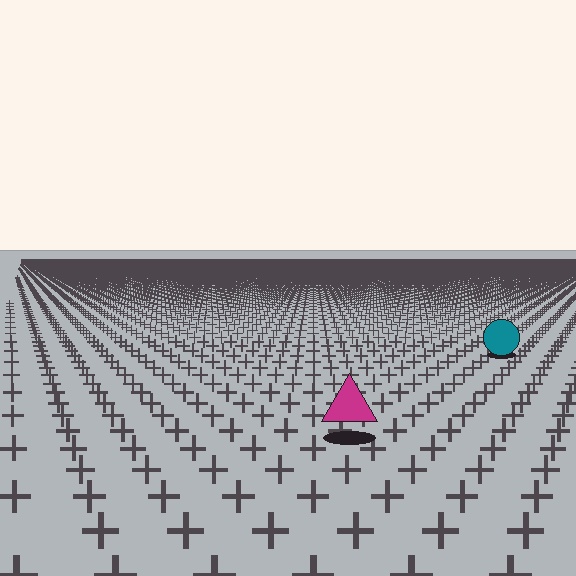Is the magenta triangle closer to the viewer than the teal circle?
Yes. The magenta triangle is closer — you can tell from the texture gradient: the ground texture is coarser near it.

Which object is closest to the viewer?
The magenta triangle is closest. The texture marks near it are larger and more spread out.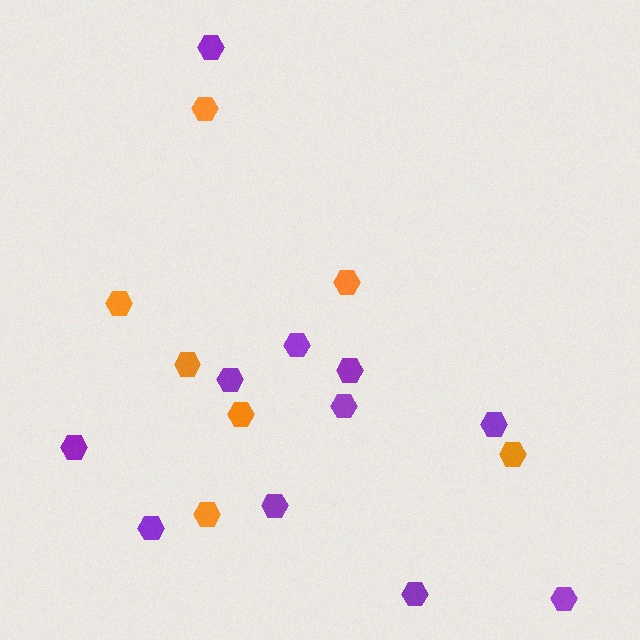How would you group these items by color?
There are 2 groups: one group of orange hexagons (7) and one group of purple hexagons (11).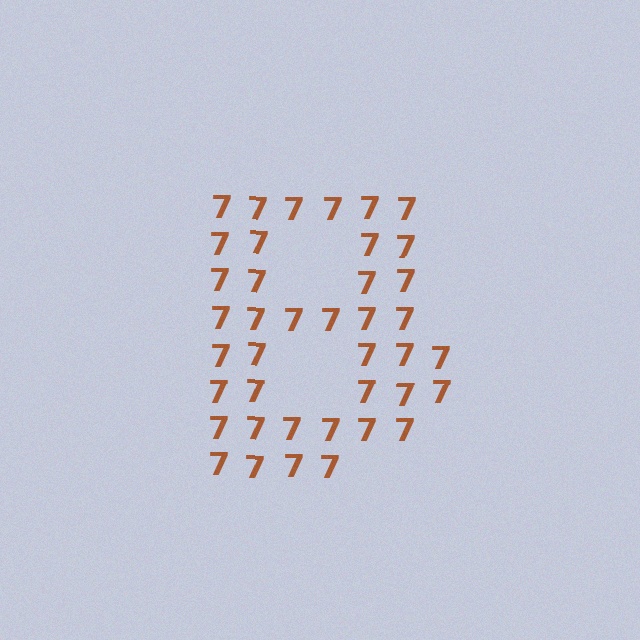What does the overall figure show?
The overall figure shows the letter B.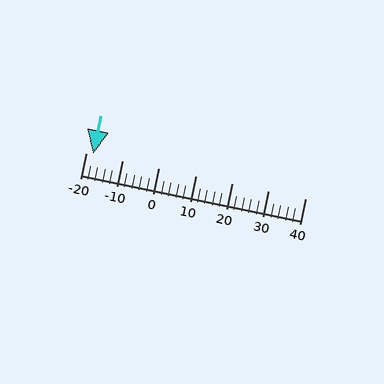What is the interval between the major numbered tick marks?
The major tick marks are spaced 10 units apart.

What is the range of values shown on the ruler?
The ruler shows values from -20 to 40.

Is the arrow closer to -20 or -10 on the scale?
The arrow is closer to -20.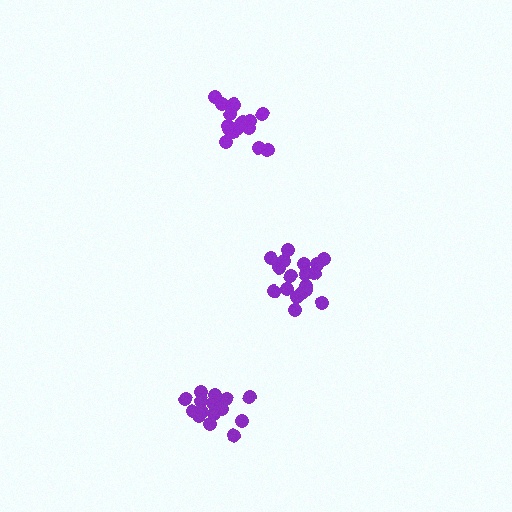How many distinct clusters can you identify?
There are 3 distinct clusters.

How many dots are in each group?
Group 1: 16 dots, Group 2: 17 dots, Group 3: 18 dots (51 total).